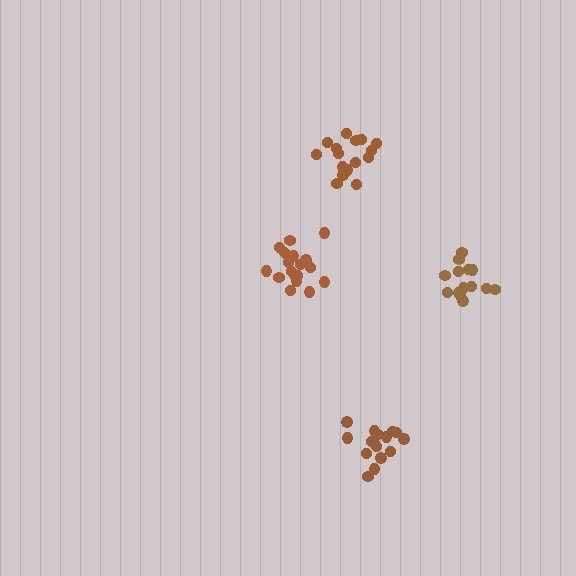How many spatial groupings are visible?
There are 4 spatial groupings.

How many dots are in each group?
Group 1: 17 dots, Group 2: 19 dots, Group 3: 14 dots, Group 4: 16 dots (66 total).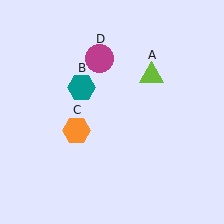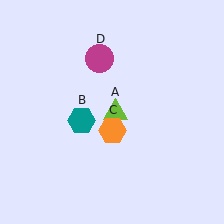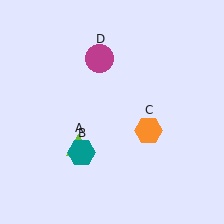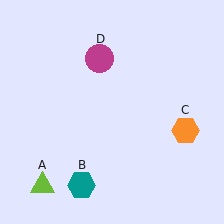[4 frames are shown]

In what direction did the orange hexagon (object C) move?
The orange hexagon (object C) moved right.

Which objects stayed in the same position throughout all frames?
Magenta circle (object D) remained stationary.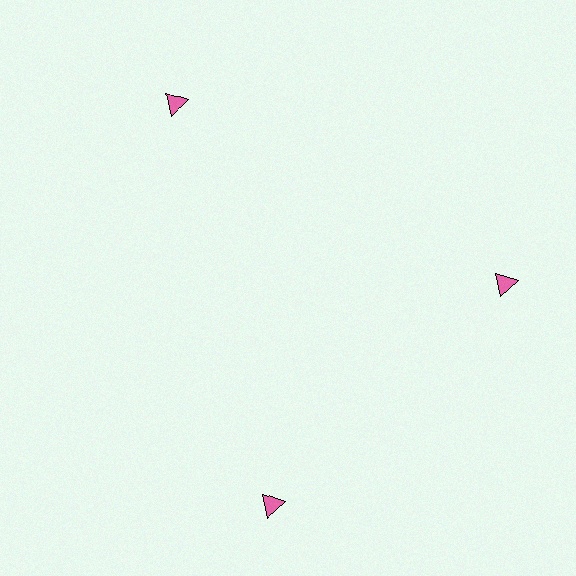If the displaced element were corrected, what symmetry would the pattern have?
It would have 3-fold rotational symmetry — the pattern would map onto itself every 120 degrees.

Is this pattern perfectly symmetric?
No. The 3 pink triangles are arranged in a ring, but one element near the 7 o'clock position is rotated out of alignment along the ring, breaking the 3-fold rotational symmetry.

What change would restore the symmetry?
The symmetry would be restored by rotating it back into even spacing with its neighbors so that all 3 triangles sit at equal angles and equal distance from the center.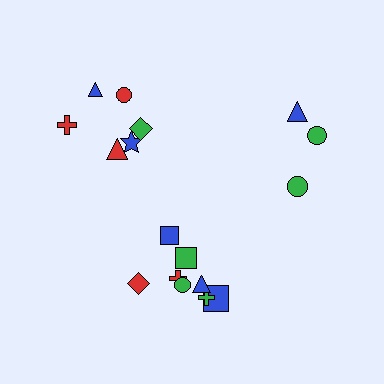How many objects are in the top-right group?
There are 3 objects.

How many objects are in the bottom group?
There are 8 objects.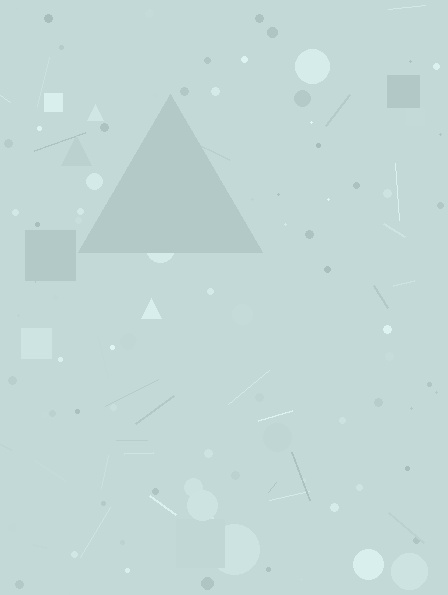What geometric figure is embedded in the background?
A triangle is embedded in the background.